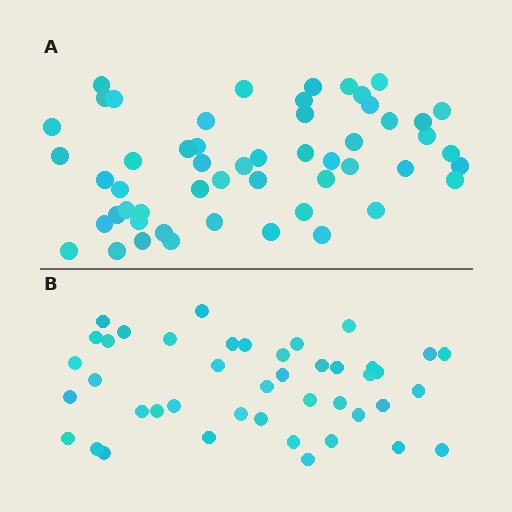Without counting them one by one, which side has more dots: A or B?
Region A (the top region) has more dots.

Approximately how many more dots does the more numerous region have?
Region A has roughly 10 or so more dots than region B.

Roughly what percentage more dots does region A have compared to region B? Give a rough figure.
About 25% more.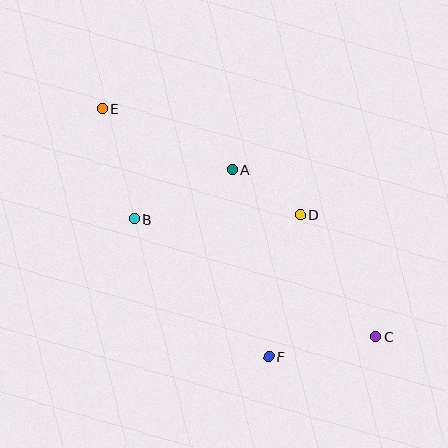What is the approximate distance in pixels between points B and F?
The distance between B and F is approximately 192 pixels.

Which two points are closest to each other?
Points A and D are closest to each other.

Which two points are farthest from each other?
Points C and E are farthest from each other.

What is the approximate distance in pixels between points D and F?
The distance between D and F is approximately 145 pixels.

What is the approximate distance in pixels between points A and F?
The distance between A and F is approximately 190 pixels.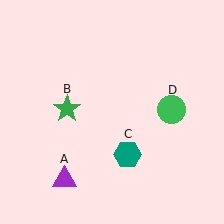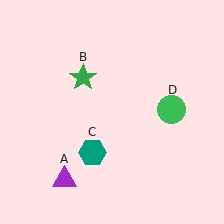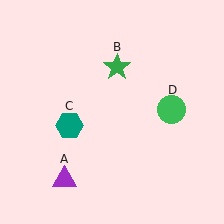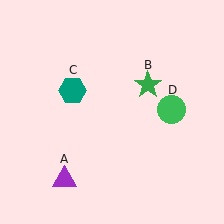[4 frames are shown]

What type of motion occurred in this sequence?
The green star (object B), teal hexagon (object C) rotated clockwise around the center of the scene.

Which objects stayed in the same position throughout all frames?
Purple triangle (object A) and green circle (object D) remained stationary.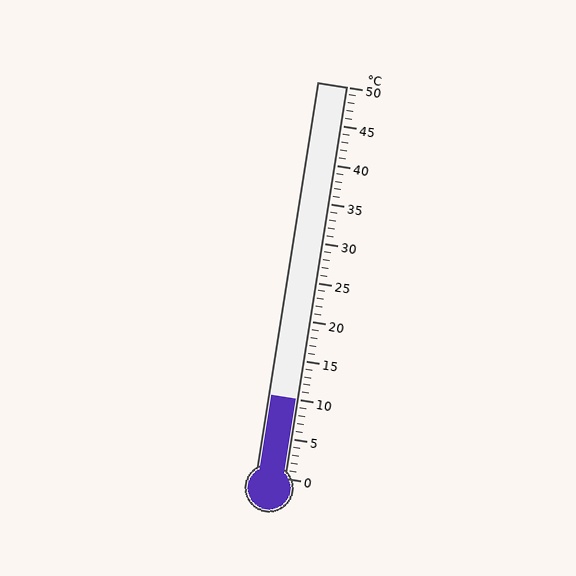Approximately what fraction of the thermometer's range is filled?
The thermometer is filled to approximately 20% of its range.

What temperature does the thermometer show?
The thermometer shows approximately 10°C.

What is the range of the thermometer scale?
The thermometer scale ranges from 0°C to 50°C.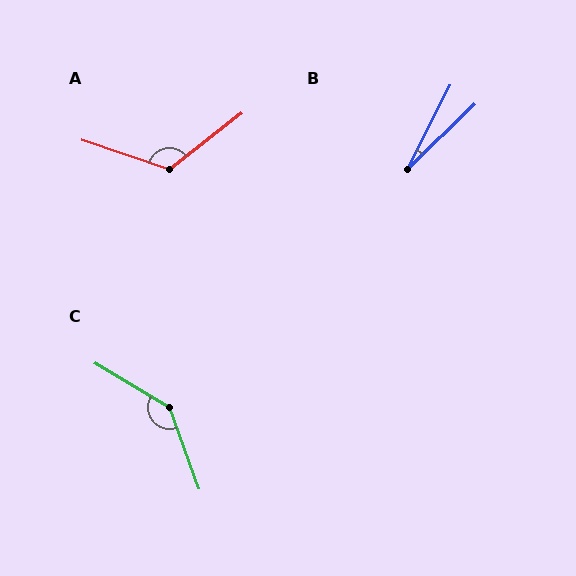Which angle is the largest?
C, at approximately 140 degrees.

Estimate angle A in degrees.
Approximately 124 degrees.